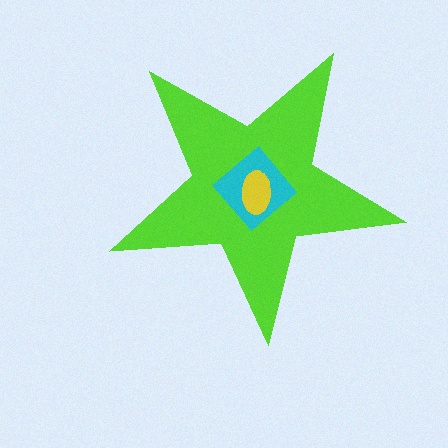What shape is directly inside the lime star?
The cyan diamond.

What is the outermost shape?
The lime star.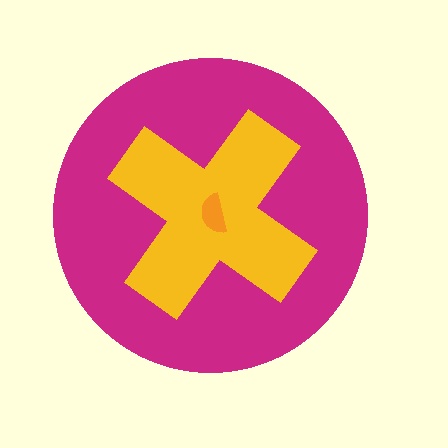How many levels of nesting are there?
3.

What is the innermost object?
The orange semicircle.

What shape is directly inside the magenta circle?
The yellow cross.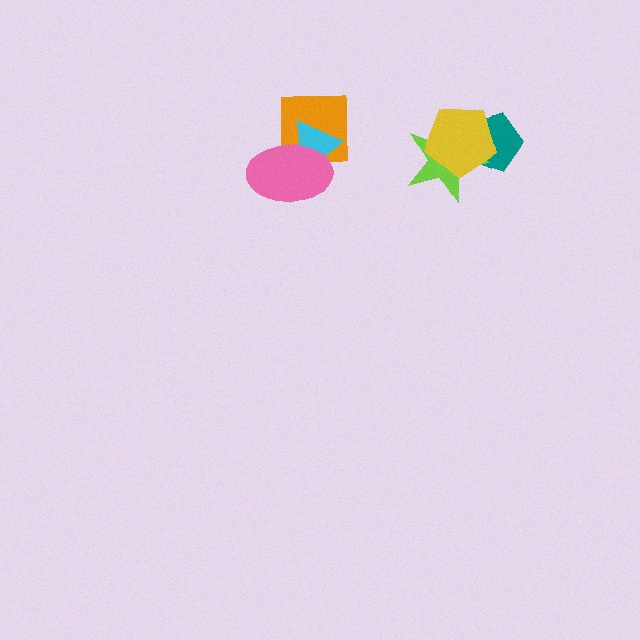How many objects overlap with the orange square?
2 objects overlap with the orange square.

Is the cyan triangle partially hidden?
Yes, it is partially covered by another shape.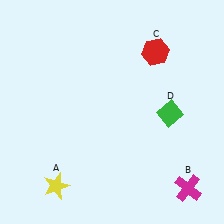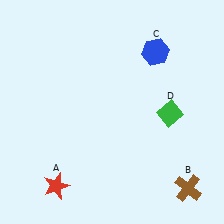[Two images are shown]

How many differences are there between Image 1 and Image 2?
There are 3 differences between the two images.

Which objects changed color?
A changed from yellow to red. B changed from magenta to brown. C changed from red to blue.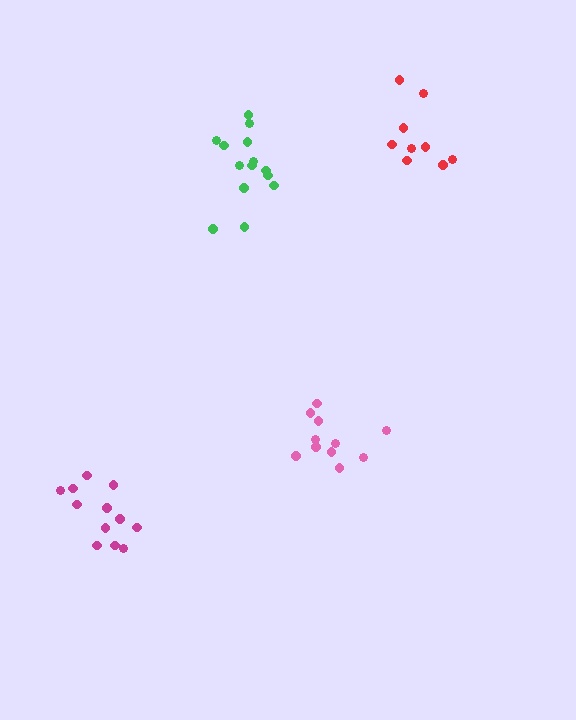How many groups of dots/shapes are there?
There are 4 groups.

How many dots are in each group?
Group 1: 11 dots, Group 2: 9 dots, Group 3: 12 dots, Group 4: 14 dots (46 total).